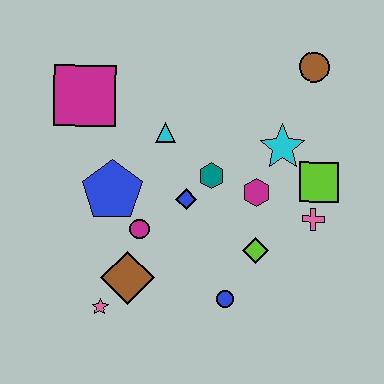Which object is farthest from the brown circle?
The pink star is farthest from the brown circle.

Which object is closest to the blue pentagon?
The magenta circle is closest to the blue pentagon.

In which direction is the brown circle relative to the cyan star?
The brown circle is above the cyan star.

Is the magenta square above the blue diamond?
Yes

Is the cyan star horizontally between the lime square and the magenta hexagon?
Yes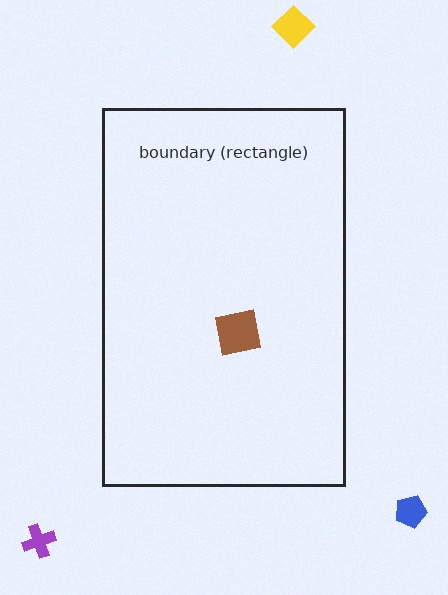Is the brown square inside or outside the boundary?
Inside.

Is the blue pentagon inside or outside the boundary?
Outside.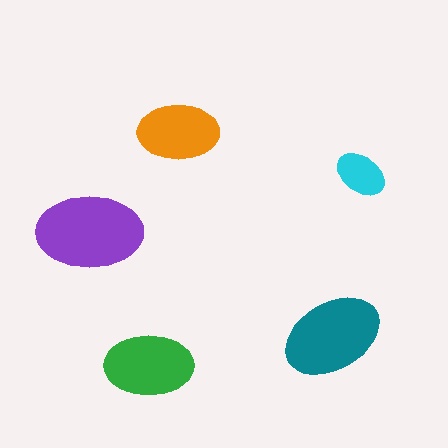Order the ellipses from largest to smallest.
the purple one, the teal one, the green one, the orange one, the cyan one.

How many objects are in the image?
There are 5 objects in the image.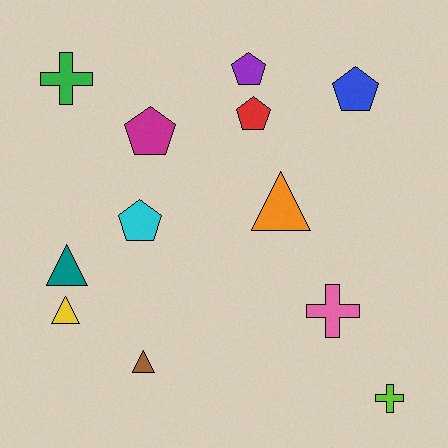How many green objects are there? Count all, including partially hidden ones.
There is 1 green object.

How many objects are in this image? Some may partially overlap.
There are 12 objects.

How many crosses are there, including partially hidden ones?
There are 3 crosses.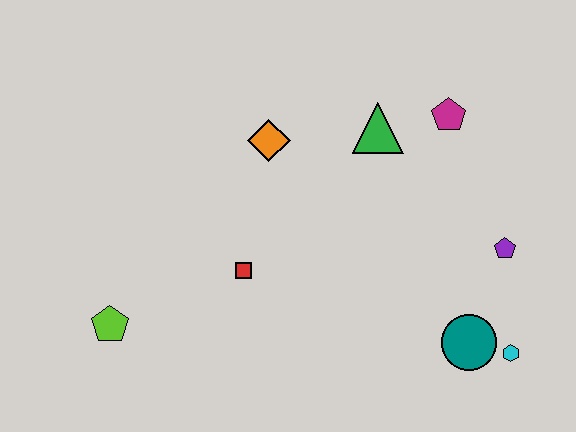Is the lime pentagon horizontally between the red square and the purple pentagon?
No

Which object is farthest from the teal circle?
The lime pentagon is farthest from the teal circle.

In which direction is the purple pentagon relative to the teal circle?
The purple pentagon is above the teal circle.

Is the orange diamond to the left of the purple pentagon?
Yes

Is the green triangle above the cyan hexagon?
Yes